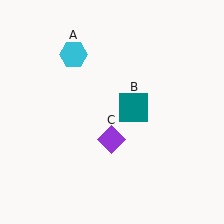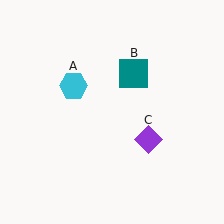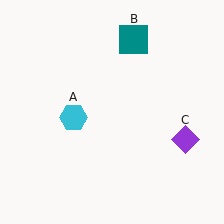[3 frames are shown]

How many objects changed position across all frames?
3 objects changed position: cyan hexagon (object A), teal square (object B), purple diamond (object C).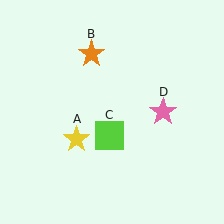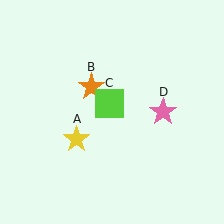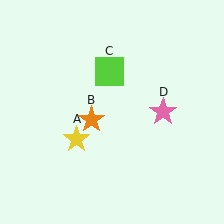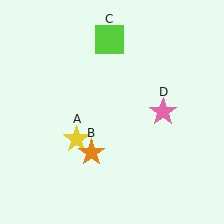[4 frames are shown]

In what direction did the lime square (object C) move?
The lime square (object C) moved up.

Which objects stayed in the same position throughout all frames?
Yellow star (object A) and pink star (object D) remained stationary.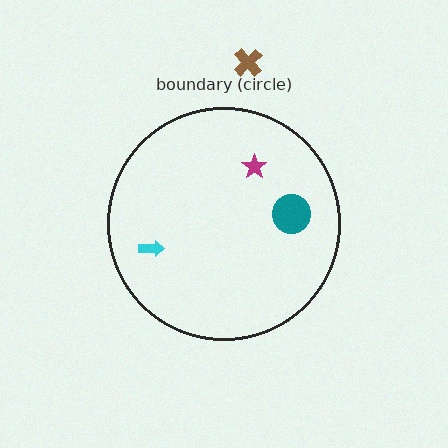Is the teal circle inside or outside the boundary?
Inside.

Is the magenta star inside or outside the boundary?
Inside.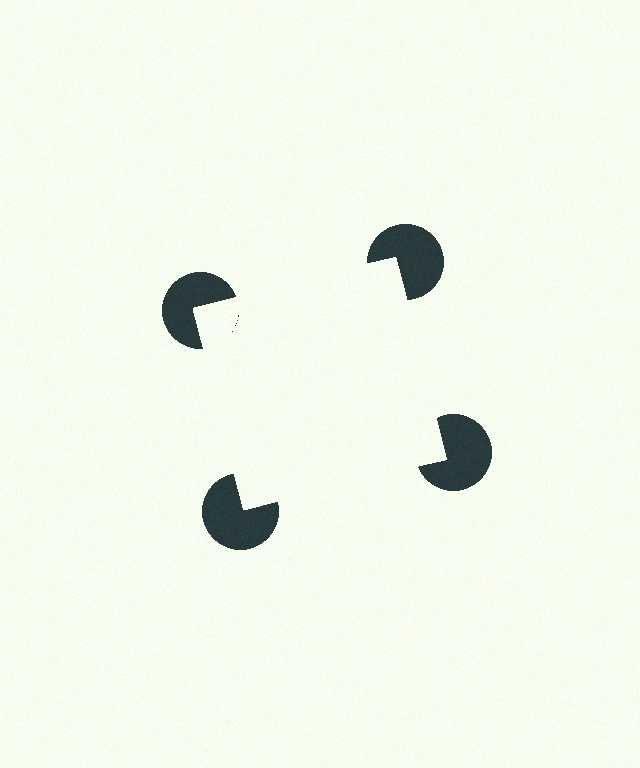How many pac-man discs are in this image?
There are 4 — one at each vertex of the illusory square.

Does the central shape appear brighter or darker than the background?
It typically appears slightly brighter than the background, even though no actual brightness change is drawn.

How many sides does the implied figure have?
4 sides.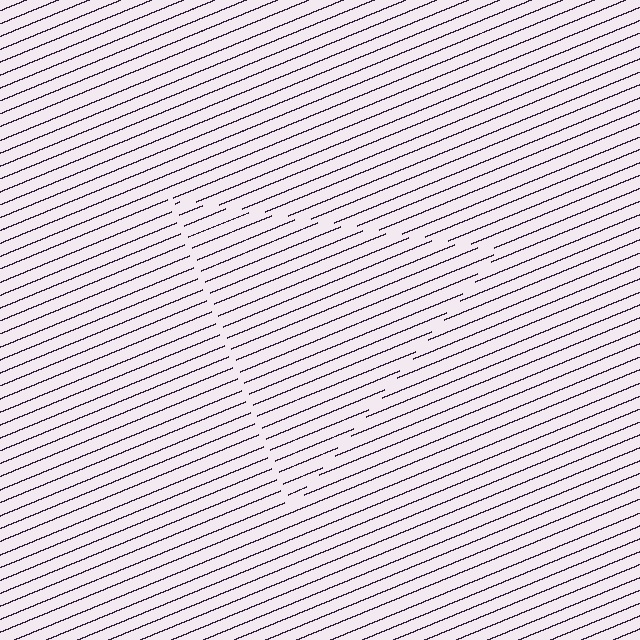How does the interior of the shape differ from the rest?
The interior of the shape contains the same grating, shifted by half a period — the contour is defined by the phase discontinuity where line-ends from the inner and outer gratings abut.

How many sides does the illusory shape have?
3 sides — the line-ends trace a triangle.